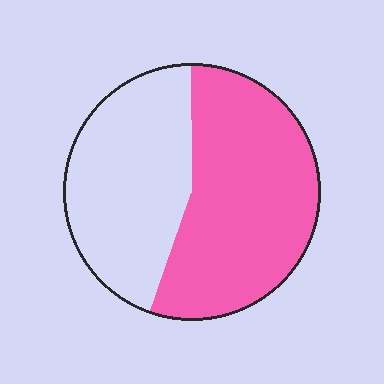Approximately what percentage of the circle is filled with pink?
Approximately 55%.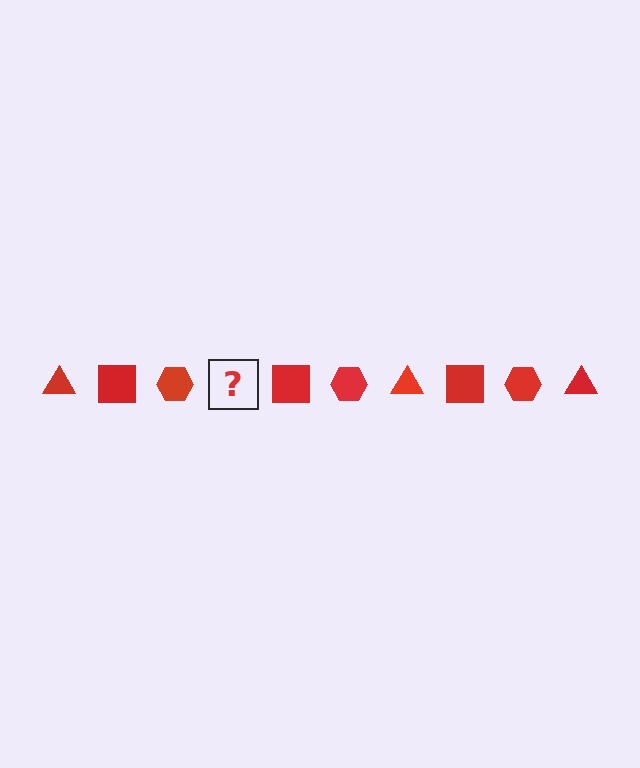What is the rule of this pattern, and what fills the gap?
The rule is that the pattern cycles through triangle, square, hexagon shapes in red. The gap should be filled with a red triangle.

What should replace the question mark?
The question mark should be replaced with a red triangle.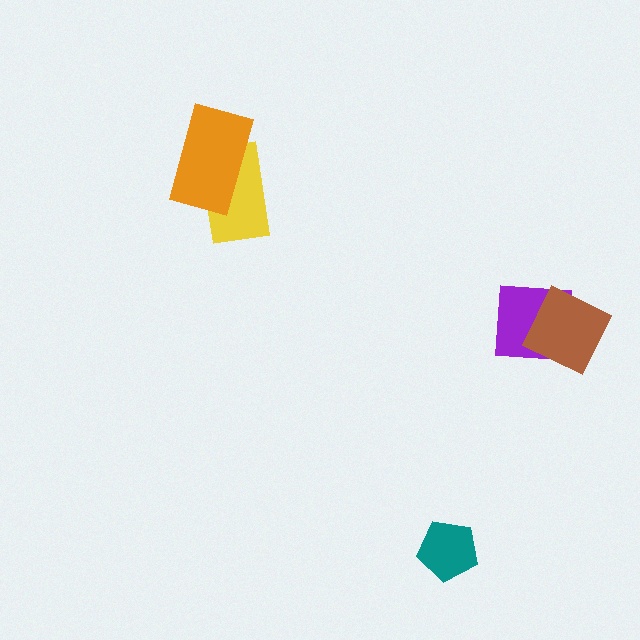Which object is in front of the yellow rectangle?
The orange rectangle is in front of the yellow rectangle.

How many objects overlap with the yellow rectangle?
1 object overlaps with the yellow rectangle.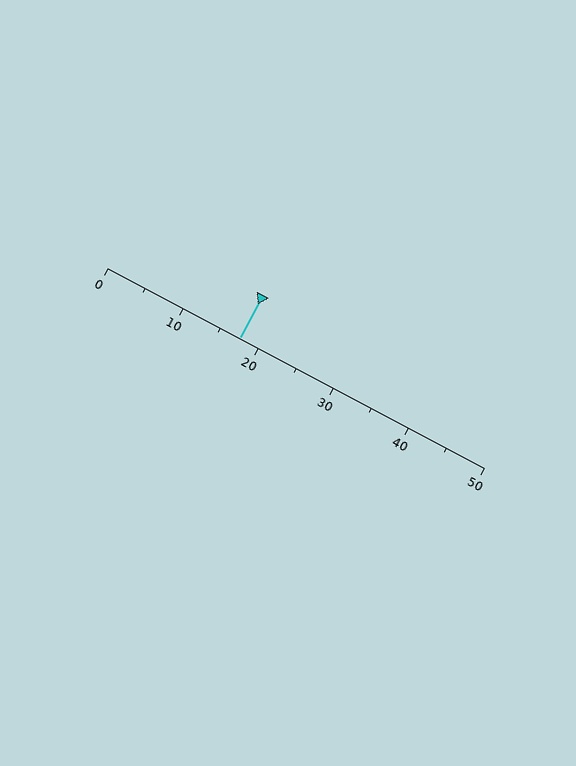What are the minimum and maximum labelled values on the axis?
The axis runs from 0 to 50.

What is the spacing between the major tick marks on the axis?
The major ticks are spaced 10 apart.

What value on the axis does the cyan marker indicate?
The marker indicates approximately 17.5.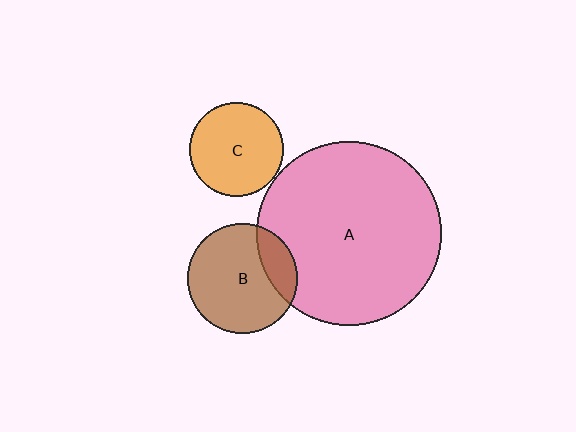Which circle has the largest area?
Circle A (pink).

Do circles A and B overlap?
Yes.